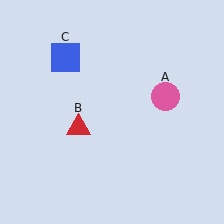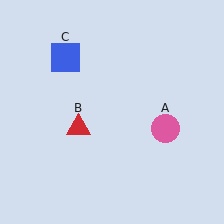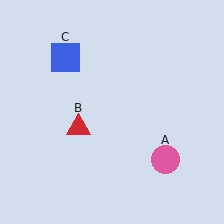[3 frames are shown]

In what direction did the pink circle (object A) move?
The pink circle (object A) moved down.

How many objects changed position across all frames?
1 object changed position: pink circle (object A).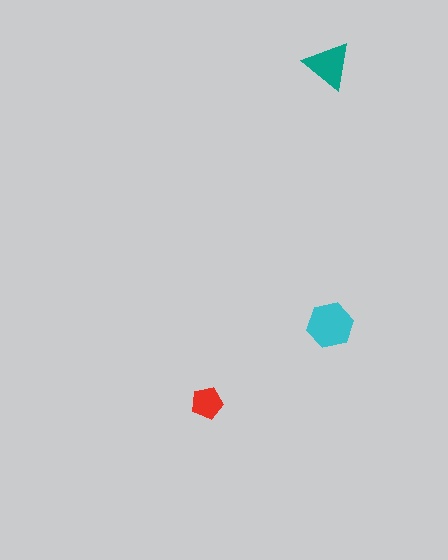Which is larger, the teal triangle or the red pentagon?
The teal triangle.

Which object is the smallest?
The red pentagon.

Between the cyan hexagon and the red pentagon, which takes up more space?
The cyan hexagon.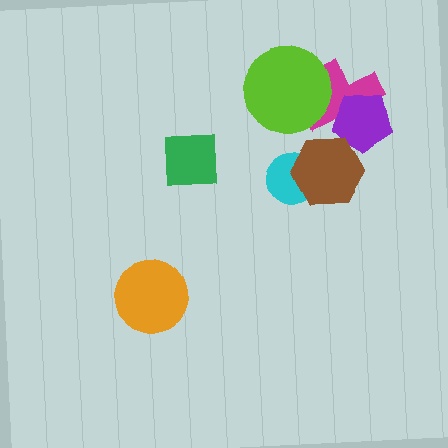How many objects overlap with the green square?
0 objects overlap with the green square.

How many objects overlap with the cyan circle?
1 object overlaps with the cyan circle.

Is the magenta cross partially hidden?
Yes, it is partially covered by another shape.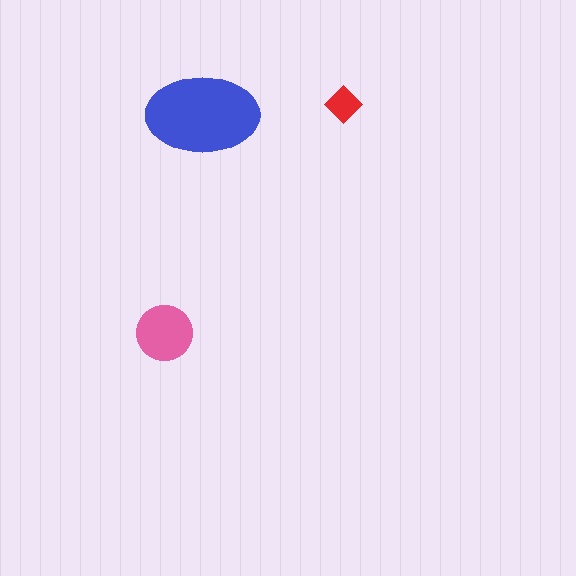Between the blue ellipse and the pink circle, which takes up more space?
The blue ellipse.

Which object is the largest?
The blue ellipse.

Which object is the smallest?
The red diamond.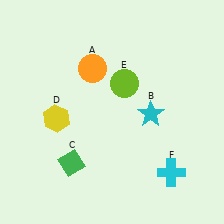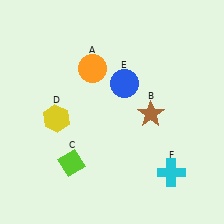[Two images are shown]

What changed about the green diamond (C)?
In Image 1, C is green. In Image 2, it changed to lime.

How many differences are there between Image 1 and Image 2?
There are 3 differences between the two images.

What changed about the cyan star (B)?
In Image 1, B is cyan. In Image 2, it changed to brown.